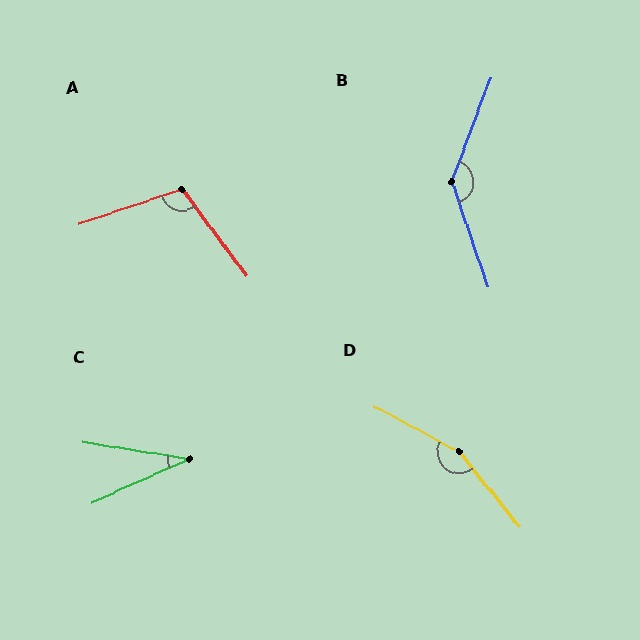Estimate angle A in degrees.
Approximately 108 degrees.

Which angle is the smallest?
C, at approximately 33 degrees.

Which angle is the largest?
D, at approximately 157 degrees.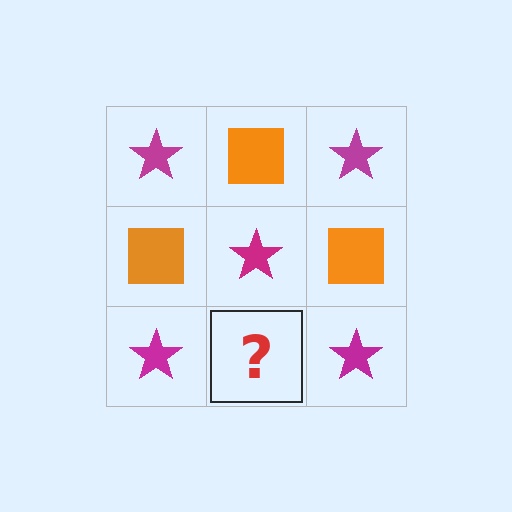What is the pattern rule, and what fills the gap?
The rule is that it alternates magenta star and orange square in a checkerboard pattern. The gap should be filled with an orange square.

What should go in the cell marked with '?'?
The missing cell should contain an orange square.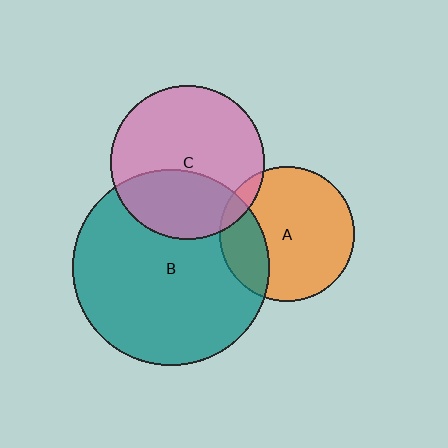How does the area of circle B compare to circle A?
Approximately 2.1 times.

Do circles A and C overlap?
Yes.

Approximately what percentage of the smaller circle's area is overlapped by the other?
Approximately 10%.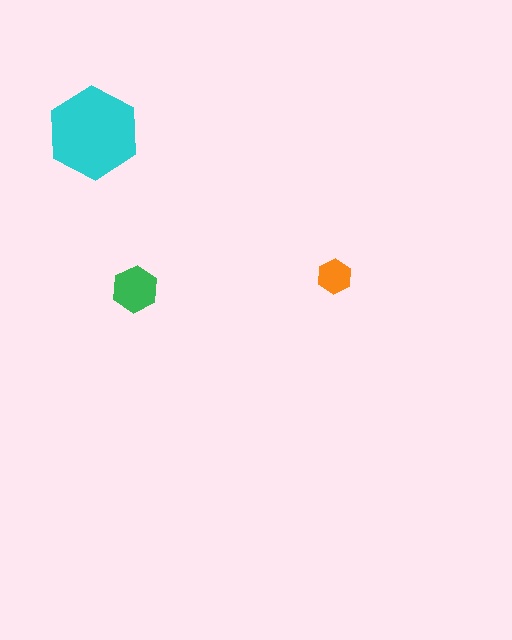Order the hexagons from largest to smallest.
the cyan one, the green one, the orange one.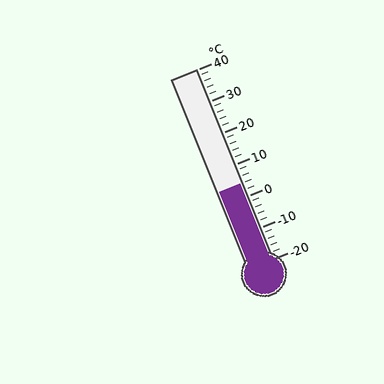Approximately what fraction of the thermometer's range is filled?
The thermometer is filled to approximately 40% of its range.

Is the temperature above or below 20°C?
The temperature is below 20°C.